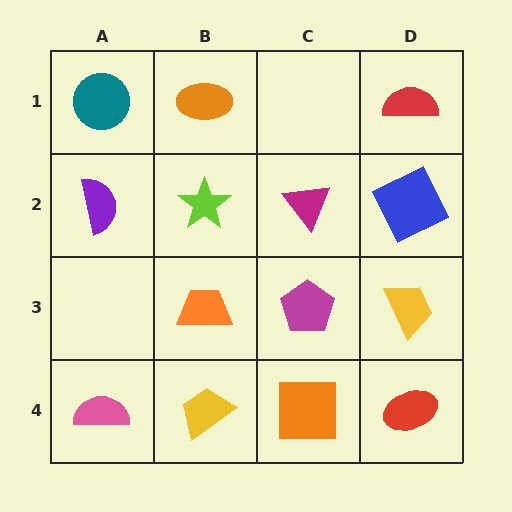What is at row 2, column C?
A magenta triangle.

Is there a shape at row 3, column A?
No, that cell is empty.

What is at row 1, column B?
An orange ellipse.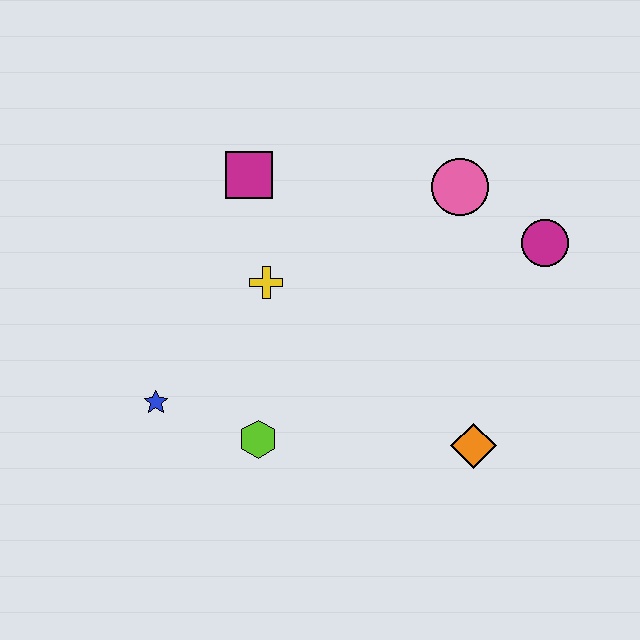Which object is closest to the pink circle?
The magenta circle is closest to the pink circle.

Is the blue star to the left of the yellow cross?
Yes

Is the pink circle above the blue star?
Yes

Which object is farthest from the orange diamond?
The magenta square is farthest from the orange diamond.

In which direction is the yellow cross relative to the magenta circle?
The yellow cross is to the left of the magenta circle.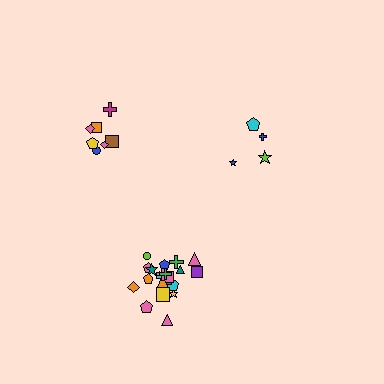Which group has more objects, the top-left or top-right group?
The top-left group.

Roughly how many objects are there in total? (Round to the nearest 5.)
Roughly 35 objects in total.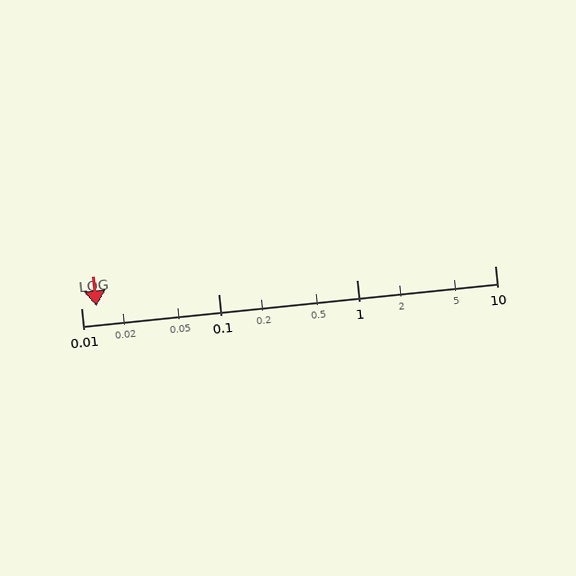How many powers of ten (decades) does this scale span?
The scale spans 3 decades, from 0.01 to 10.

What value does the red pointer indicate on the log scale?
The pointer indicates approximately 0.013.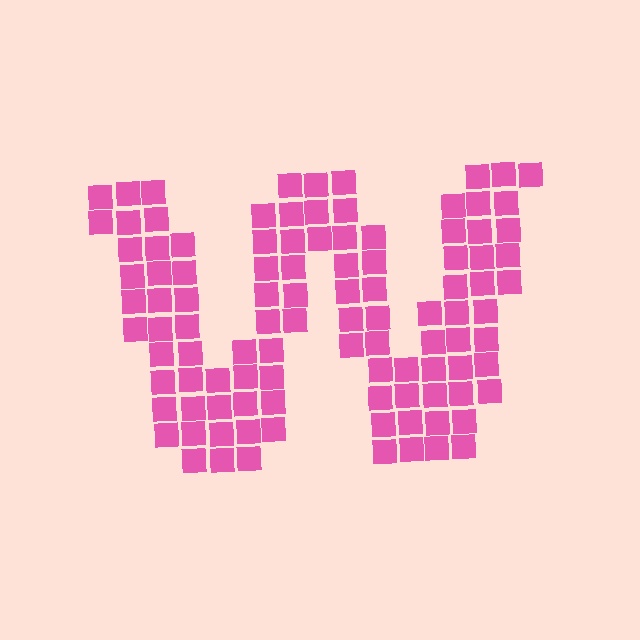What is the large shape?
The large shape is the letter W.